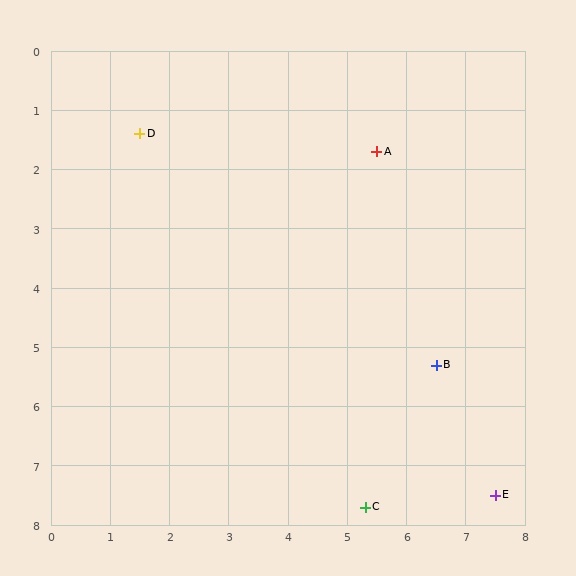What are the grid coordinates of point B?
Point B is at approximately (6.5, 5.3).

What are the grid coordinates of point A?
Point A is at approximately (5.5, 1.7).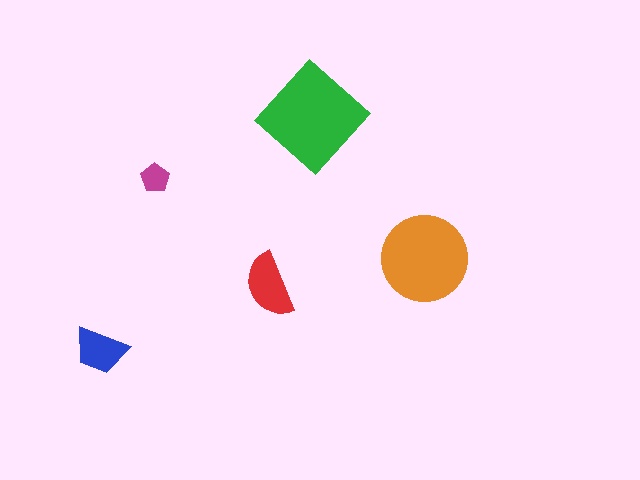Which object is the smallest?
The magenta pentagon.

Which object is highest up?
The green diamond is topmost.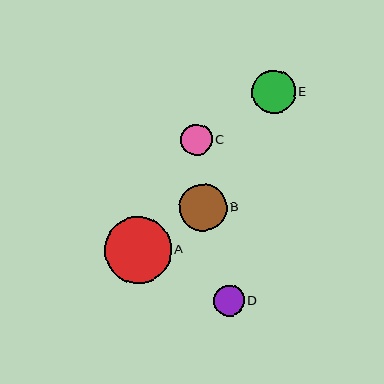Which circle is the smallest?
Circle D is the smallest with a size of approximately 30 pixels.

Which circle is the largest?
Circle A is the largest with a size of approximately 67 pixels.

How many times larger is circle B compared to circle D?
Circle B is approximately 1.6 times the size of circle D.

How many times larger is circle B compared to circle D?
Circle B is approximately 1.6 times the size of circle D.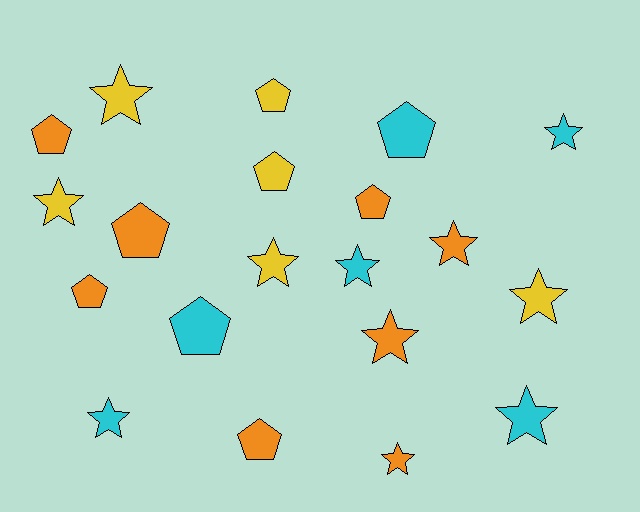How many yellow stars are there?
There are 4 yellow stars.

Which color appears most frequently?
Orange, with 8 objects.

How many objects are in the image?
There are 20 objects.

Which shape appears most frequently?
Star, with 11 objects.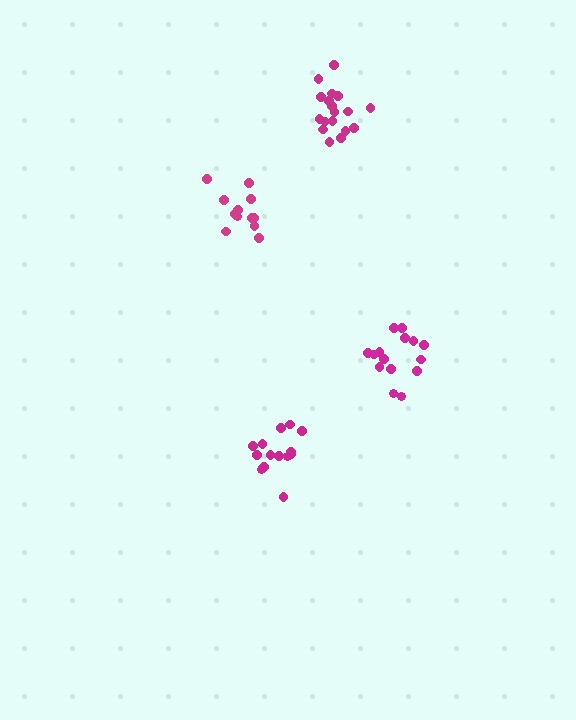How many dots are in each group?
Group 1: 18 dots, Group 2: 14 dots, Group 3: 15 dots, Group 4: 12 dots (59 total).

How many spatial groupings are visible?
There are 4 spatial groupings.